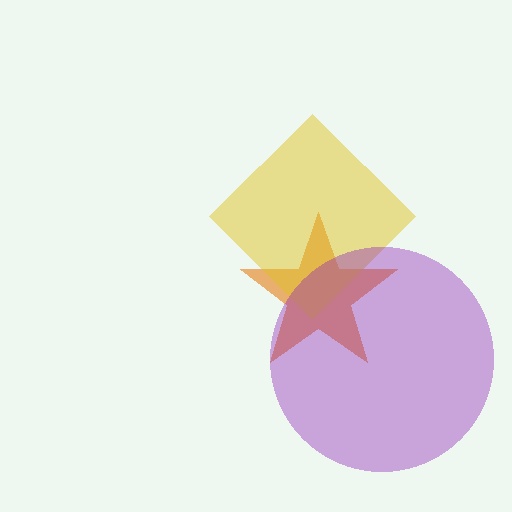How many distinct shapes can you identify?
There are 3 distinct shapes: an orange star, a yellow diamond, a purple circle.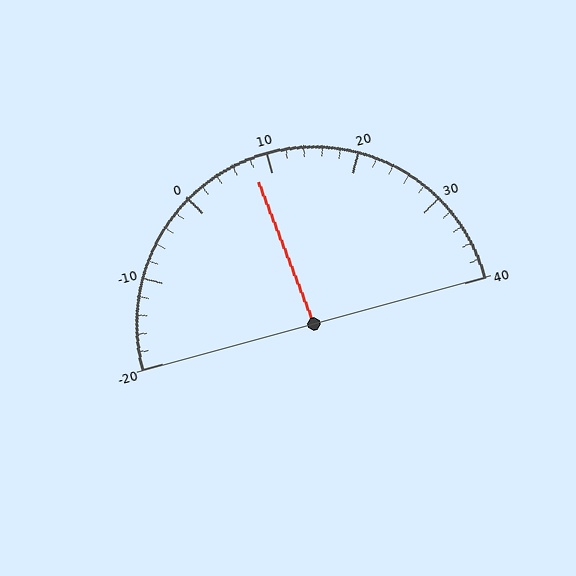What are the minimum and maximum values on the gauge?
The gauge ranges from -20 to 40.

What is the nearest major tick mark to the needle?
The nearest major tick mark is 10.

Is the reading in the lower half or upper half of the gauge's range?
The reading is in the lower half of the range (-20 to 40).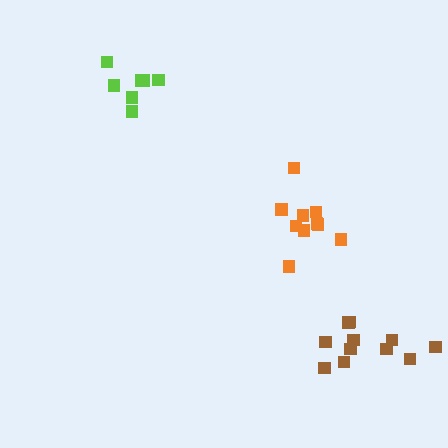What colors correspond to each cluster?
The clusters are colored: lime, orange, brown.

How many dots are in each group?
Group 1: 7 dots, Group 2: 10 dots, Group 3: 11 dots (28 total).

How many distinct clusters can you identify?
There are 3 distinct clusters.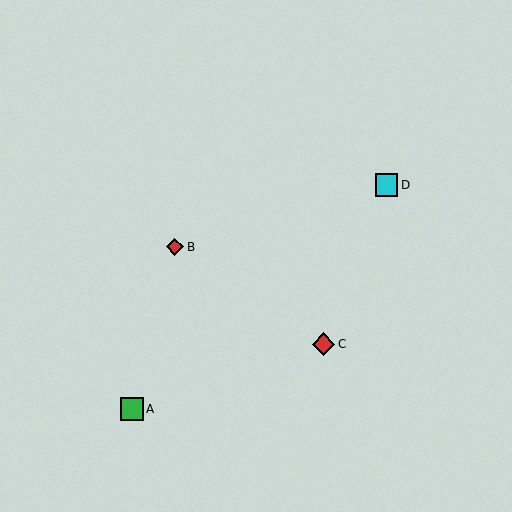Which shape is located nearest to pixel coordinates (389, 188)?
The cyan square (labeled D) at (386, 185) is nearest to that location.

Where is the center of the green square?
The center of the green square is at (132, 409).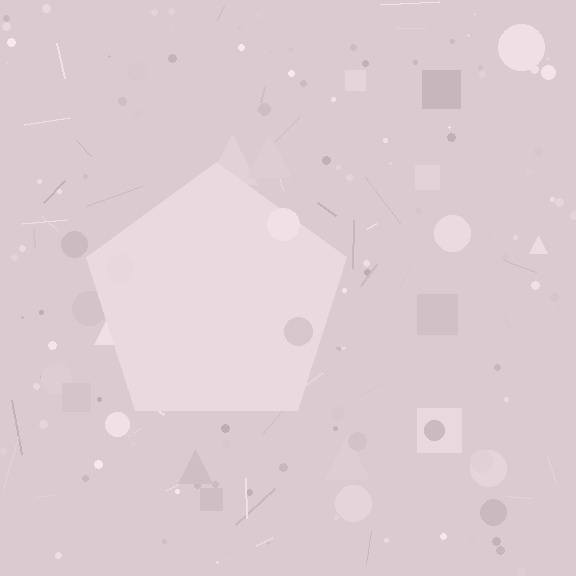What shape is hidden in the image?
A pentagon is hidden in the image.